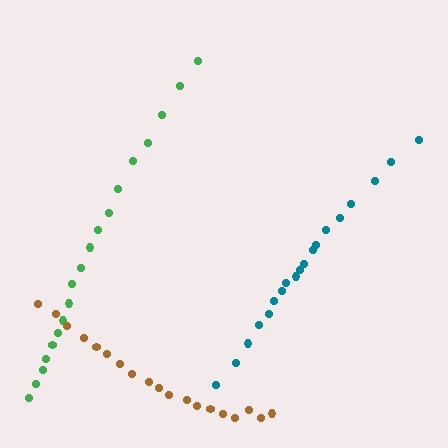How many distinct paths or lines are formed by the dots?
There are 3 distinct paths.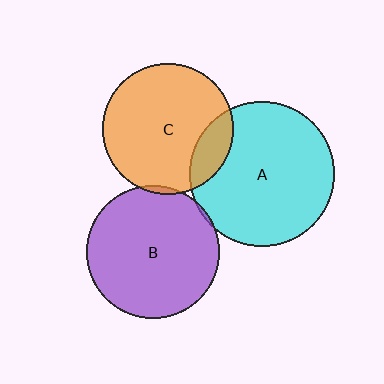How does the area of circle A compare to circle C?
Approximately 1.2 times.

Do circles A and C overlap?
Yes.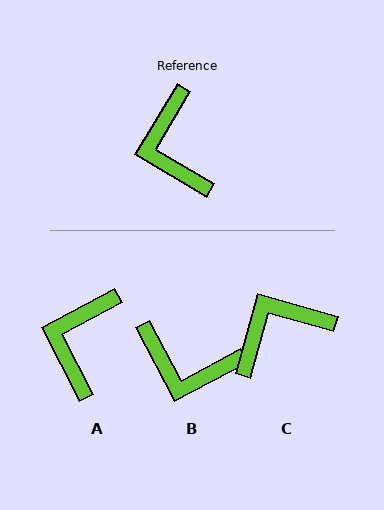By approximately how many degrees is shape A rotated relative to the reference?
Approximately 32 degrees clockwise.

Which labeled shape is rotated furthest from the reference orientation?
C, about 75 degrees away.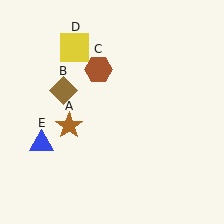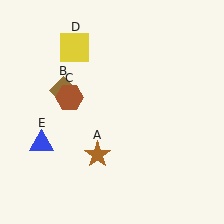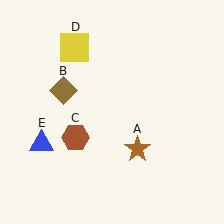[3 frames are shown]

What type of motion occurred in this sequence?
The brown star (object A), brown hexagon (object C) rotated counterclockwise around the center of the scene.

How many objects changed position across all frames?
2 objects changed position: brown star (object A), brown hexagon (object C).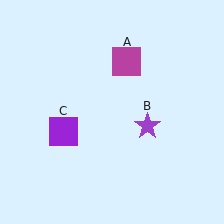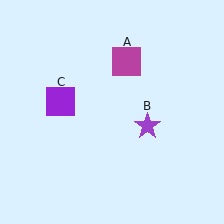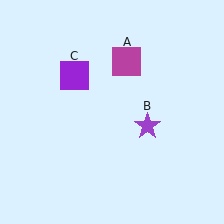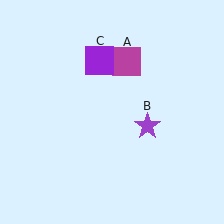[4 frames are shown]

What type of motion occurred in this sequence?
The purple square (object C) rotated clockwise around the center of the scene.